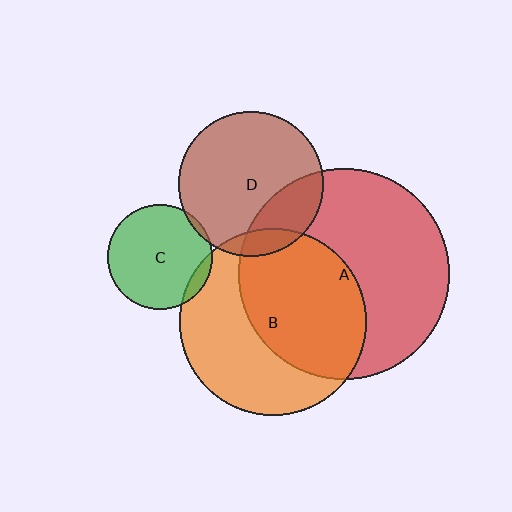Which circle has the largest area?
Circle A (red).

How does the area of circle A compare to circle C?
Approximately 4.0 times.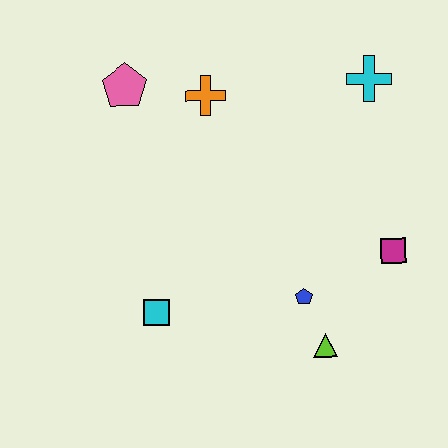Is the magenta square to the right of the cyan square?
Yes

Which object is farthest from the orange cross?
The lime triangle is farthest from the orange cross.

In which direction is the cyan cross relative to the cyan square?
The cyan cross is above the cyan square.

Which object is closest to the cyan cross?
The orange cross is closest to the cyan cross.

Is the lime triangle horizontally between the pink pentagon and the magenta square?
Yes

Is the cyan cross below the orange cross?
No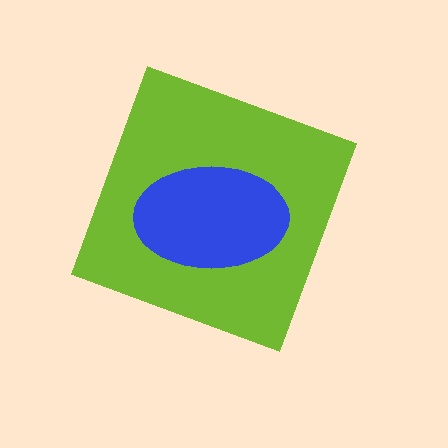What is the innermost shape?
The blue ellipse.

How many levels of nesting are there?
2.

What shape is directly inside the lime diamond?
The blue ellipse.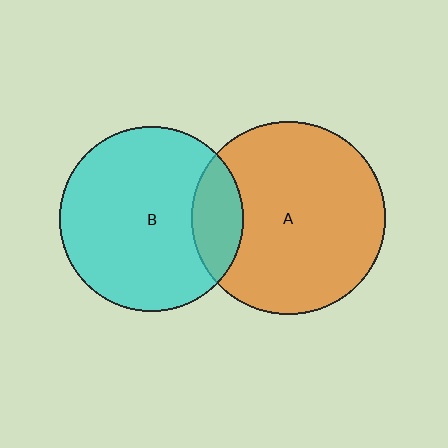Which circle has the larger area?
Circle A (orange).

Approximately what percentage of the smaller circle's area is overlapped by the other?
Approximately 15%.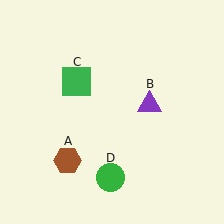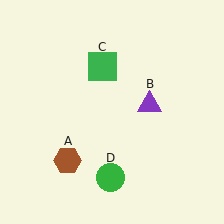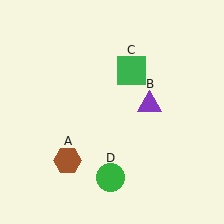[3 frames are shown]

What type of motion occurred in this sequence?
The green square (object C) rotated clockwise around the center of the scene.